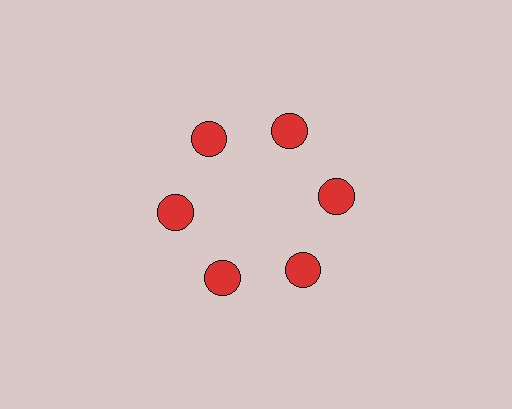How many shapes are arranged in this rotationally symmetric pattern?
There are 6 shapes, arranged in 6 groups of 1.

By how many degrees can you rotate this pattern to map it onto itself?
The pattern maps onto itself every 60 degrees of rotation.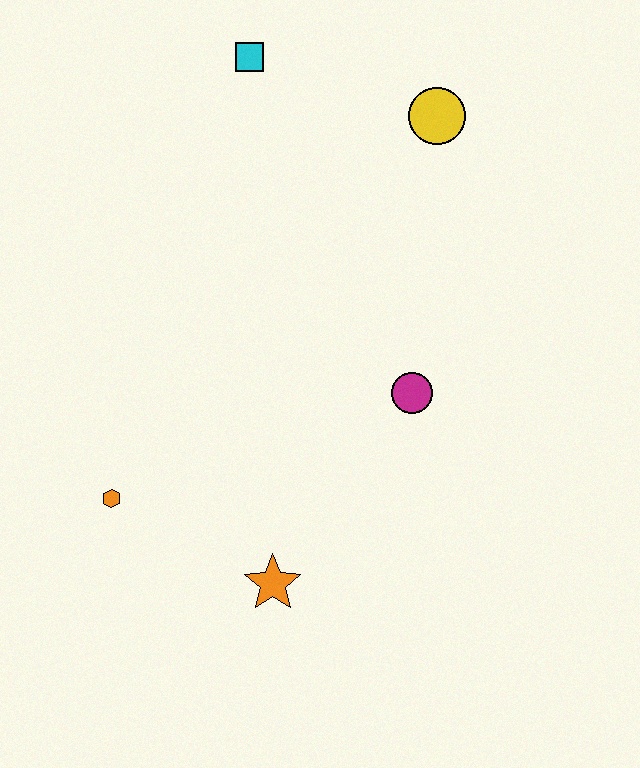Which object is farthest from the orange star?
The cyan square is farthest from the orange star.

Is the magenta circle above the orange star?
Yes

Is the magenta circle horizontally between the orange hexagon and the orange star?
No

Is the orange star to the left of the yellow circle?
Yes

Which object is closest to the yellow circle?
The cyan square is closest to the yellow circle.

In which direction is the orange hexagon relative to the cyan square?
The orange hexagon is below the cyan square.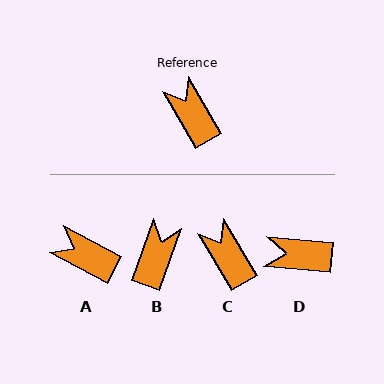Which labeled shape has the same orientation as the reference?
C.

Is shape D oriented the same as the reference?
No, it is off by about 55 degrees.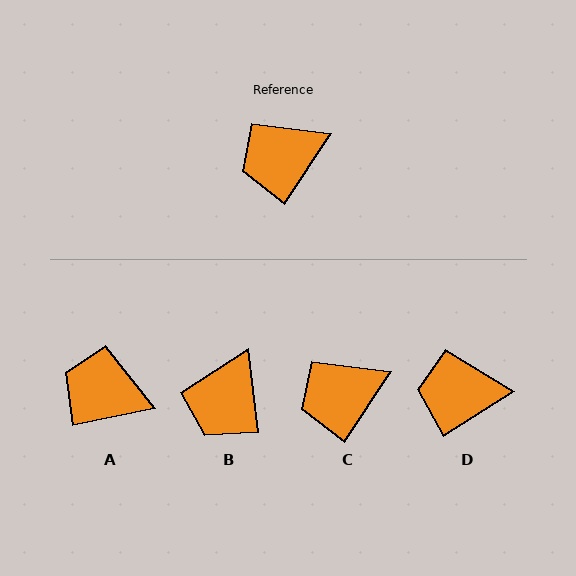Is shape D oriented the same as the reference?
No, it is off by about 24 degrees.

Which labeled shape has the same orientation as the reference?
C.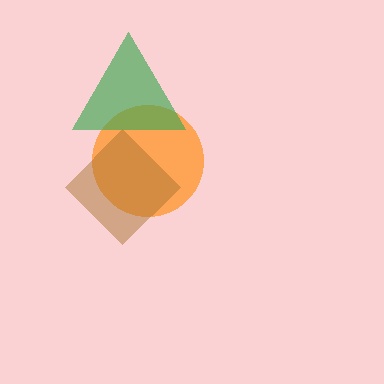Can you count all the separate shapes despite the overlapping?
Yes, there are 3 separate shapes.